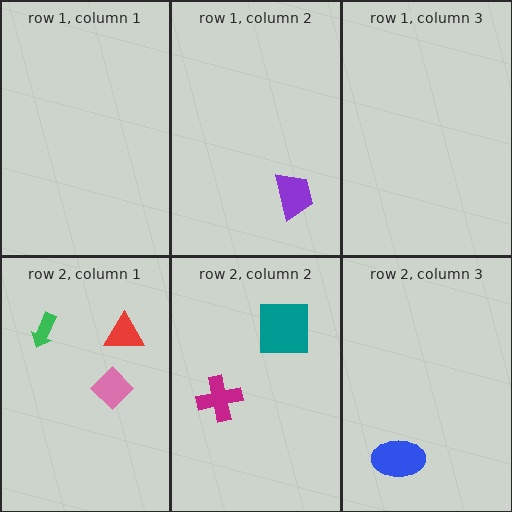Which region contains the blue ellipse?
The row 2, column 3 region.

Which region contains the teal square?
The row 2, column 2 region.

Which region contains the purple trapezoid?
The row 1, column 2 region.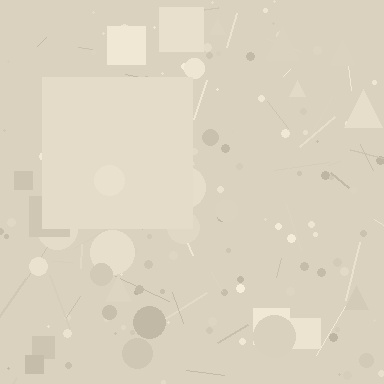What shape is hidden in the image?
A square is hidden in the image.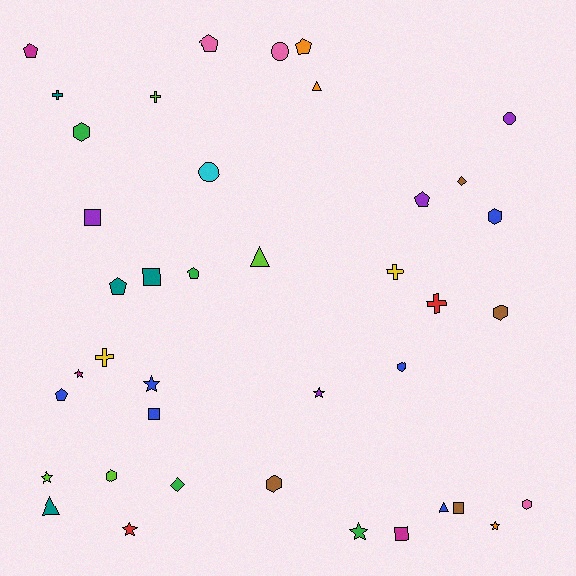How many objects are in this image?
There are 40 objects.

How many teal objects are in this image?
There are 4 teal objects.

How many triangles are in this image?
There are 4 triangles.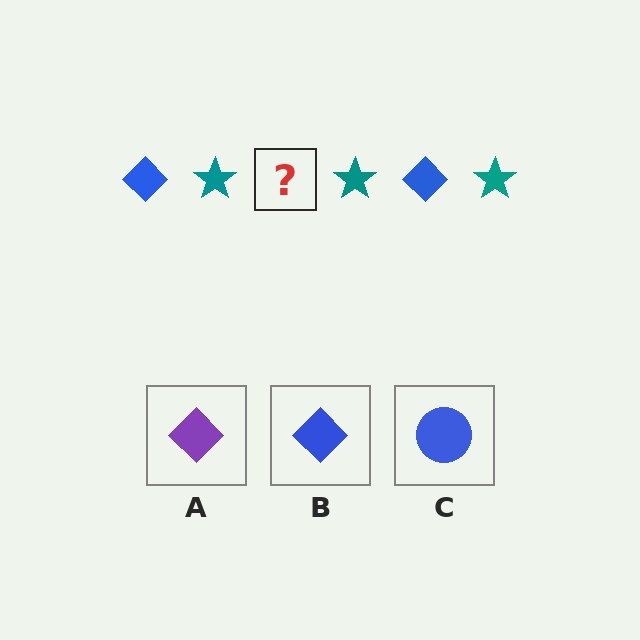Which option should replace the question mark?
Option B.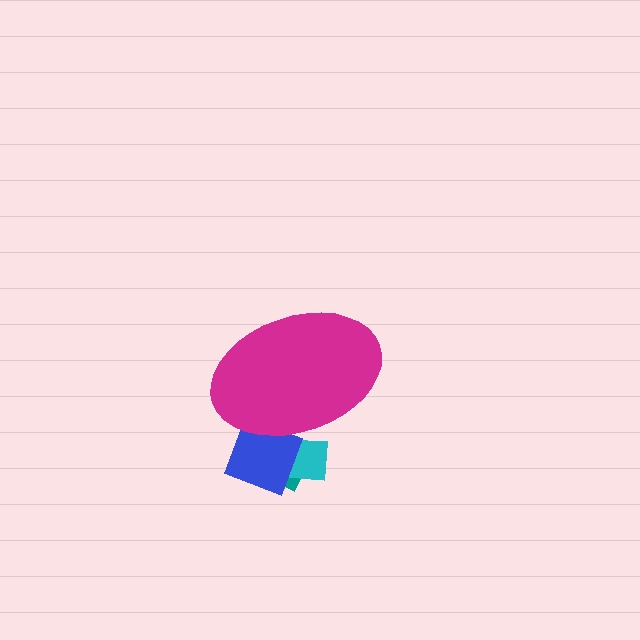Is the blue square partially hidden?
Yes, the blue square is partially hidden behind the magenta ellipse.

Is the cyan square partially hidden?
Yes, the cyan square is partially hidden behind the magenta ellipse.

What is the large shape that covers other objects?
A magenta ellipse.